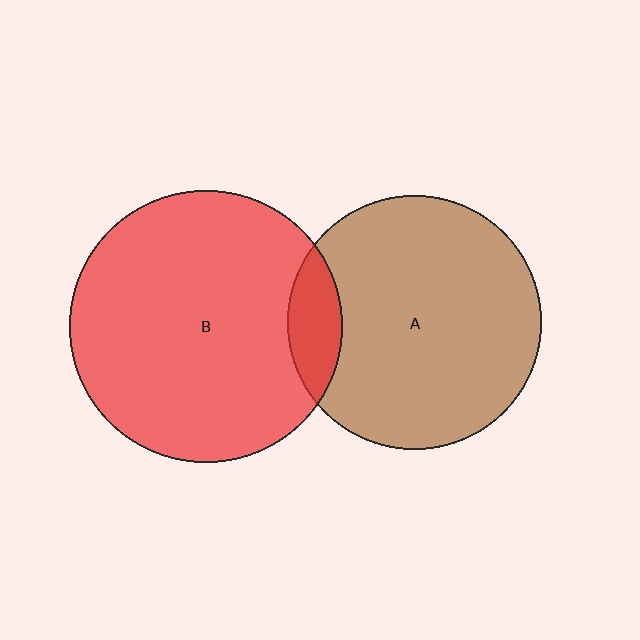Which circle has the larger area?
Circle B (red).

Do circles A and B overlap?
Yes.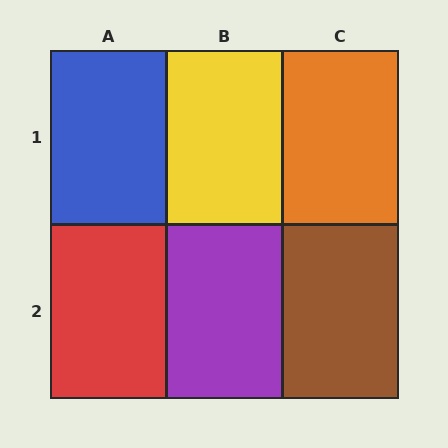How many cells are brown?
1 cell is brown.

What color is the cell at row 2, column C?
Brown.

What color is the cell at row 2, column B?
Purple.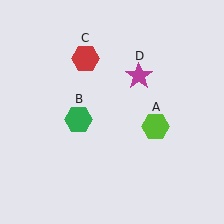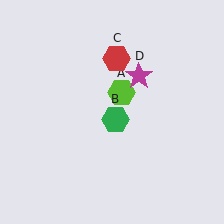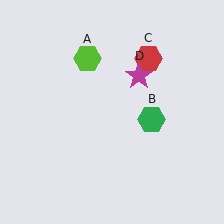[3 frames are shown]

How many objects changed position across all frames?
3 objects changed position: lime hexagon (object A), green hexagon (object B), red hexagon (object C).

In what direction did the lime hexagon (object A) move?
The lime hexagon (object A) moved up and to the left.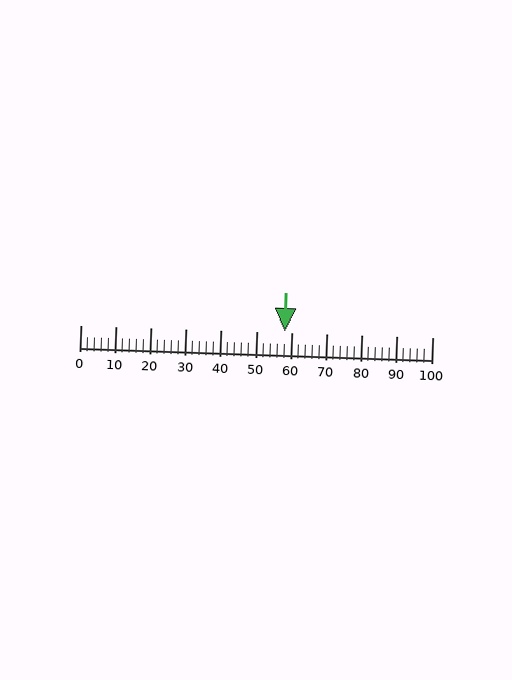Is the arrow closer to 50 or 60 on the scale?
The arrow is closer to 60.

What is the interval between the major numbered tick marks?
The major tick marks are spaced 10 units apart.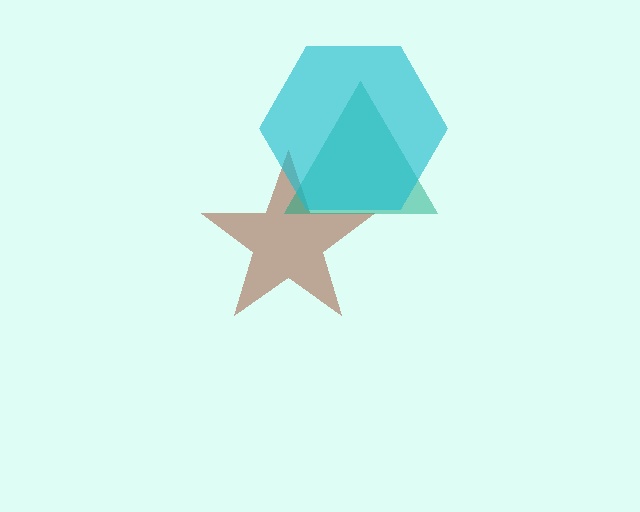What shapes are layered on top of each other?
The layered shapes are: a brown star, a teal triangle, a cyan hexagon.